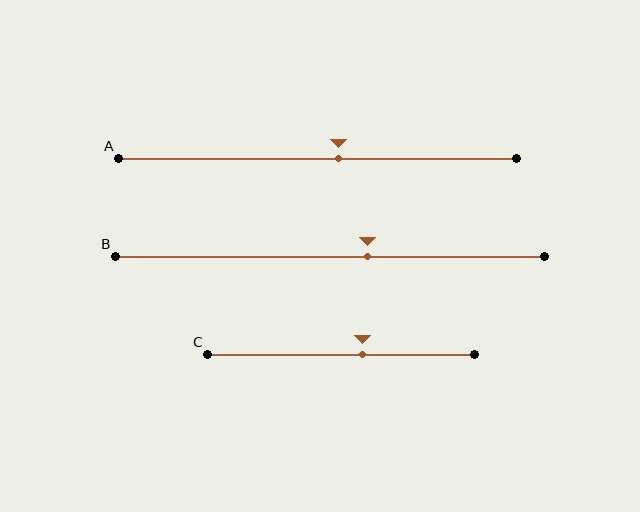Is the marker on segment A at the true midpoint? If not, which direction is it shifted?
No, the marker on segment A is shifted to the right by about 5% of the segment length.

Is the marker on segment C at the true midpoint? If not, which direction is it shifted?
No, the marker on segment C is shifted to the right by about 8% of the segment length.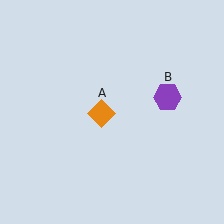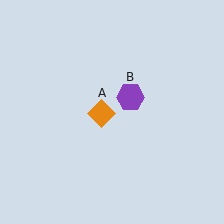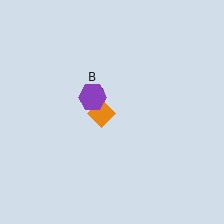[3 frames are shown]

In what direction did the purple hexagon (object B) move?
The purple hexagon (object B) moved left.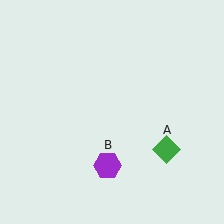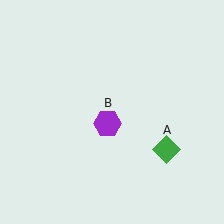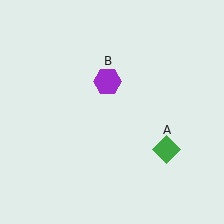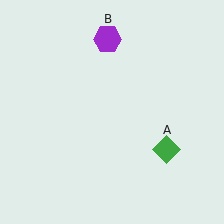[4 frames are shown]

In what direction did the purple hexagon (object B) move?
The purple hexagon (object B) moved up.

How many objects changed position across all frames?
1 object changed position: purple hexagon (object B).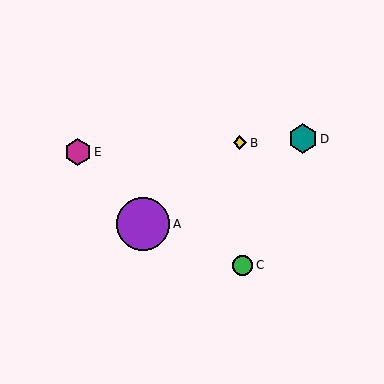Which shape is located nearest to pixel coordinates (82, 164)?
The magenta hexagon (labeled E) at (78, 152) is nearest to that location.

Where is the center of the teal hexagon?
The center of the teal hexagon is at (303, 139).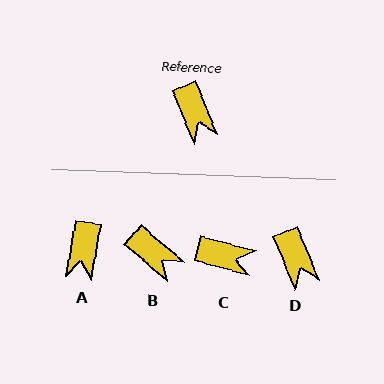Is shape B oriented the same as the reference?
No, it is off by about 26 degrees.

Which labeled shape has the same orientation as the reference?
D.